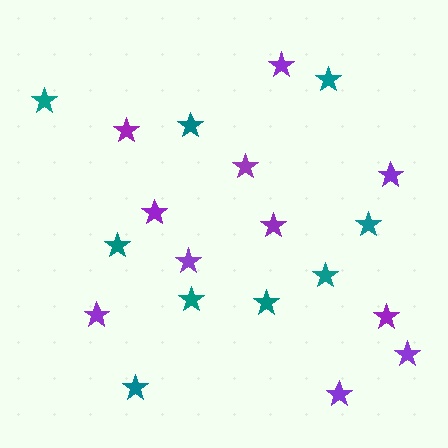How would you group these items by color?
There are 2 groups: one group of teal stars (9) and one group of purple stars (11).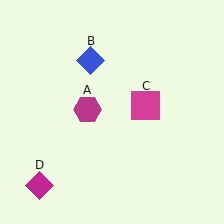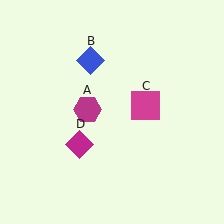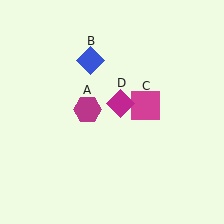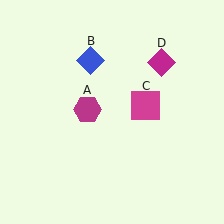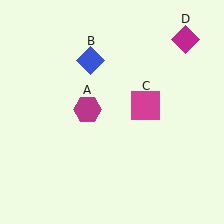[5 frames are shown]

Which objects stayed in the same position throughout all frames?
Magenta hexagon (object A) and blue diamond (object B) and magenta square (object C) remained stationary.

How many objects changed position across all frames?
1 object changed position: magenta diamond (object D).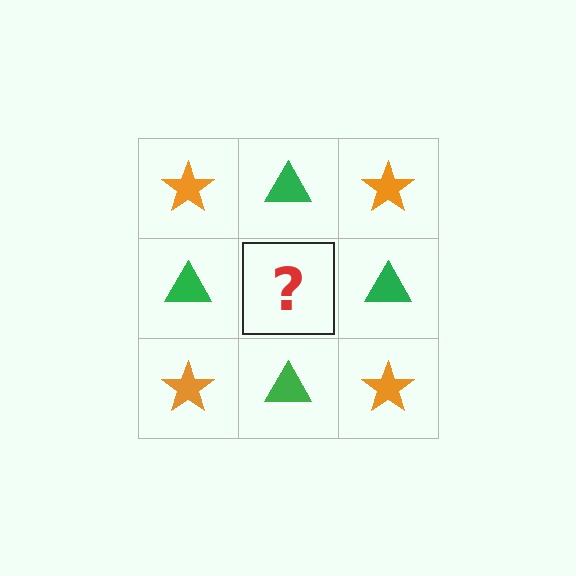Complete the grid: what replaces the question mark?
The question mark should be replaced with an orange star.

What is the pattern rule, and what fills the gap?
The rule is that it alternates orange star and green triangle in a checkerboard pattern. The gap should be filled with an orange star.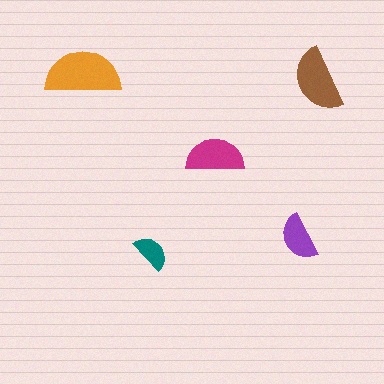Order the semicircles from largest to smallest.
the orange one, the brown one, the magenta one, the purple one, the teal one.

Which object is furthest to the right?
The brown semicircle is rightmost.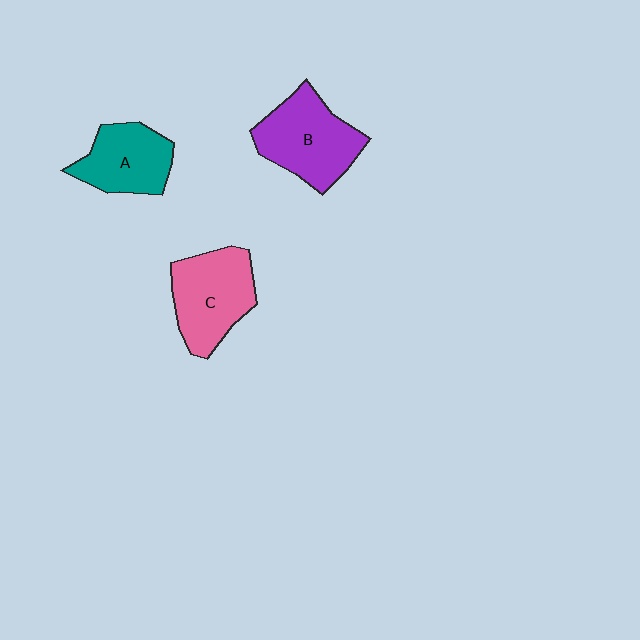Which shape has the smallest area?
Shape A (teal).